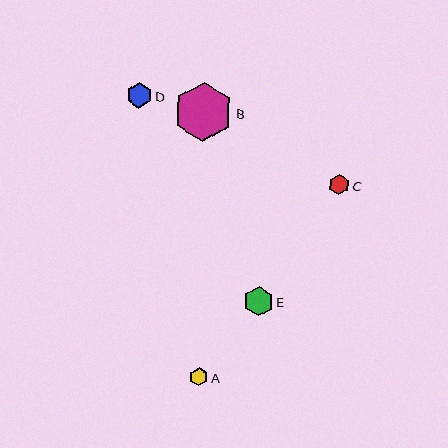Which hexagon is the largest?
Hexagon B is the largest with a size of approximately 59 pixels.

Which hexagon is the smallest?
Hexagon A is the smallest with a size of approximately 18 pixels.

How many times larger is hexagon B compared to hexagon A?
Hexagon B is approximately 3.2 times the size of hexagon A.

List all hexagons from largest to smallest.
From largest to smallest: B, E, D, C, A.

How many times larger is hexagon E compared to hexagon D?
Hexagon E is approximately 1.2 times the size of hexagon D.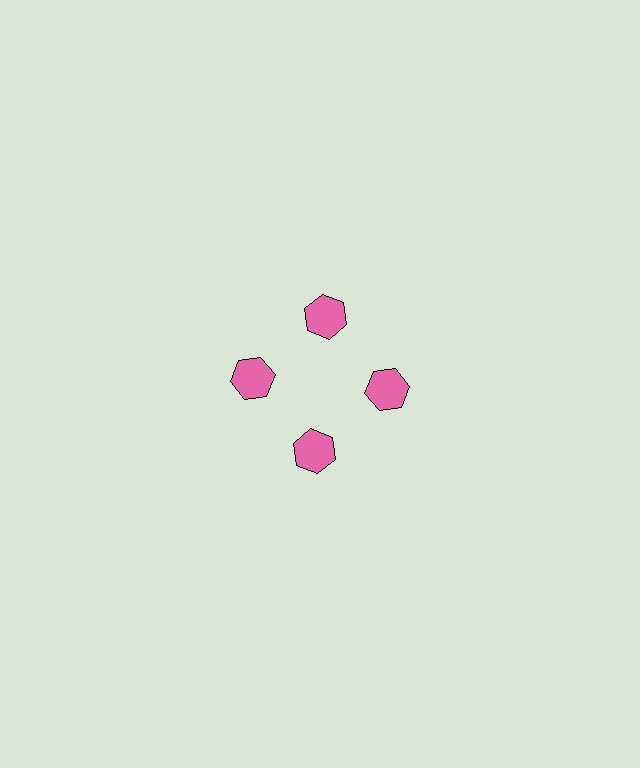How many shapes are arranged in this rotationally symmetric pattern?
There are 4 shapes, arranged in 4 groups of 1.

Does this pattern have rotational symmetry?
Yes, this pattern has 4-fold rotational symmetry. It looks the same after rotating 90 degrees around the center.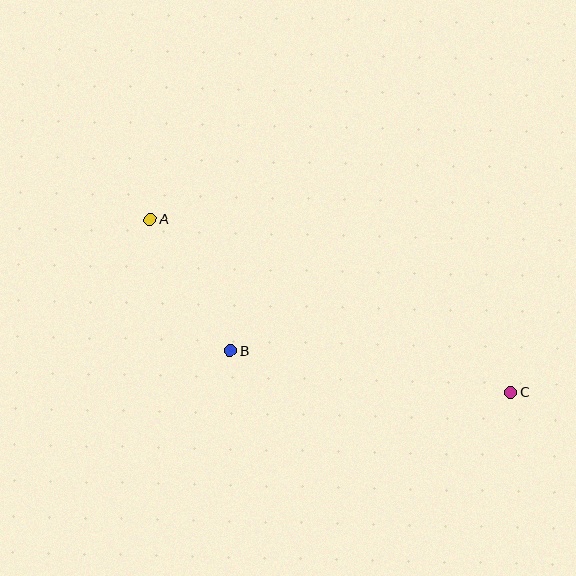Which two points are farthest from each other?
Points A and C are farthest from each other.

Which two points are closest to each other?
Points A and B are closest to each other.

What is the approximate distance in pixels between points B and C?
The distance between B and C is approximately 283 pixels.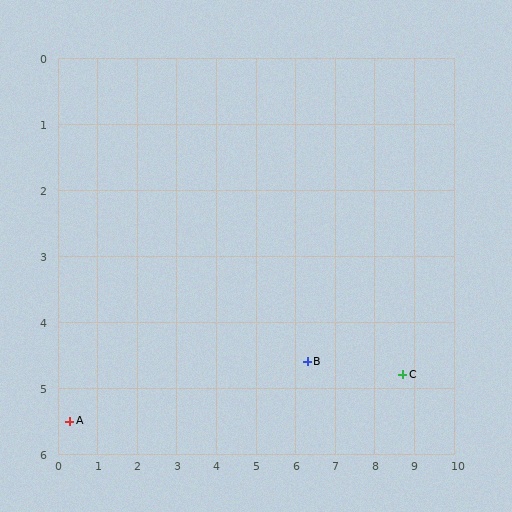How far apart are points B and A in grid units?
Points B and A are about 6.1 grid units apart.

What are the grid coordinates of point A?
Point A is at approximately (0.3, 5.5).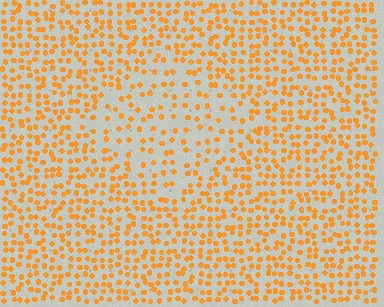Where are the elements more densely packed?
The elements are more densely packed outside the diamond boundary.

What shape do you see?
I see a diamond.